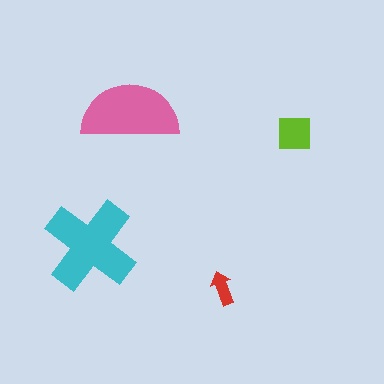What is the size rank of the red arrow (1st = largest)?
4th.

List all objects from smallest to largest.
The red arrow, the lime square, the pink semicircle, the cyan cross.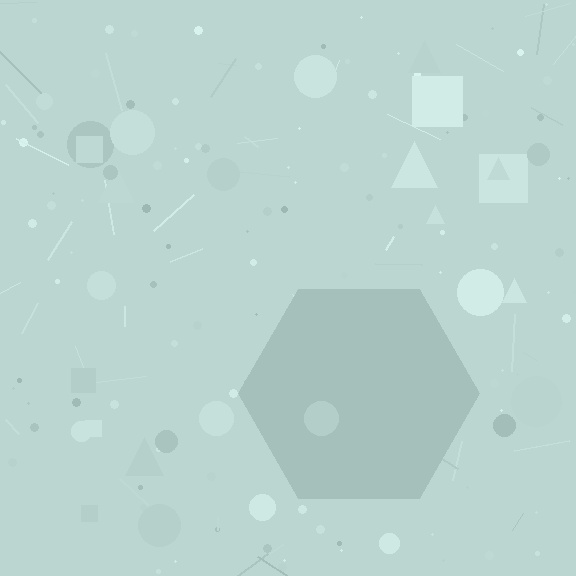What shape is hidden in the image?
A hexagon is hidden in the image.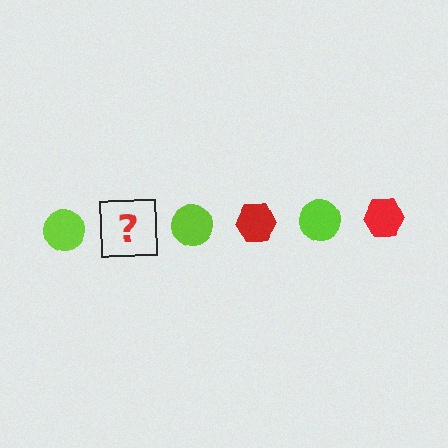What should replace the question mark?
The question mark should be replaced with a red hexagon.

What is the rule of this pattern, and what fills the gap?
The rule is that the pattern alternates between lime circle and red hexagon. The gap should be filled with a red hexagon.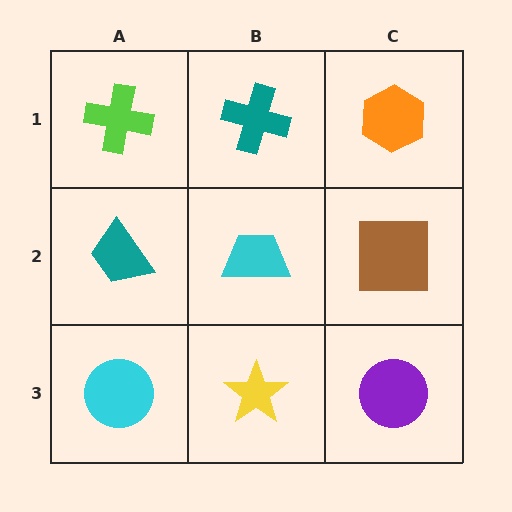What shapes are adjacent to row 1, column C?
A brown square (row 2, column C), a teal cross (row 1, column B).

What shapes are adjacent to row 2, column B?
A teal cross (row 1, column B), a yellow star (row 3, column B), a teal trapezoid (row 2, column A), a brown square (row 2, column C).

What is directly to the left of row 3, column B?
A cyan circle.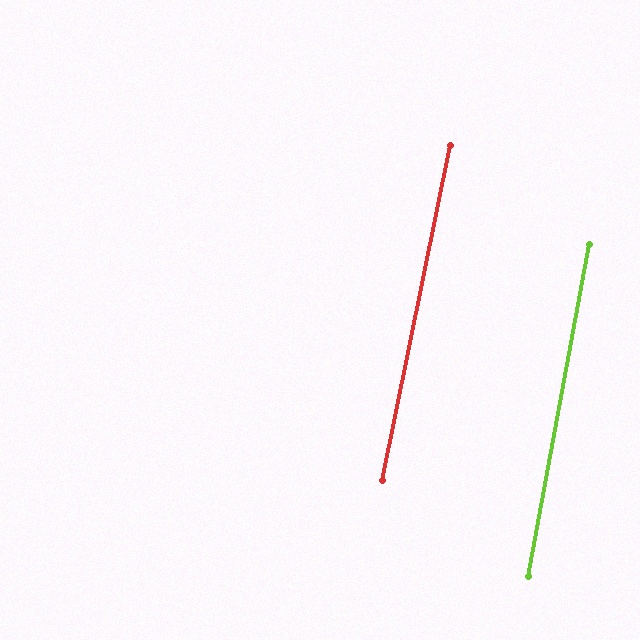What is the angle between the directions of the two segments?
Approximately 1 degree.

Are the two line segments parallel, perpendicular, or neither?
Parallel — their directions differ by only 1.0°.